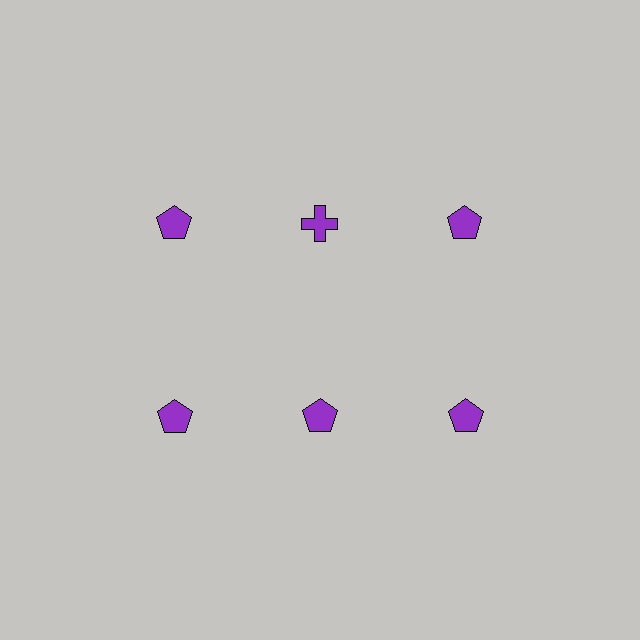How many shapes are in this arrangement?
There are 6 shapes arranged in a grid pattern.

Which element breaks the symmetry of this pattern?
The purple cross in the top row, second from left column breaks the symmetry. All other shapes are purple pentagons.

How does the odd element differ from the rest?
It has a different shape: cross instead of pentagon.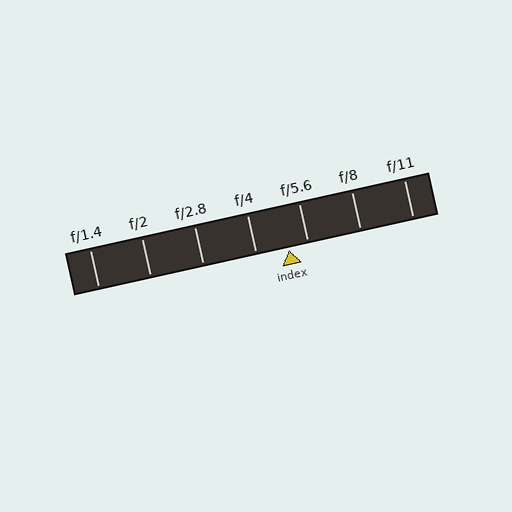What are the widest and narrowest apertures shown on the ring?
The widest aperture shown is f/1.4 and the narrowest is f/11.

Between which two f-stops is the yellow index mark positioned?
The index mark is between f/4 and f/5.6.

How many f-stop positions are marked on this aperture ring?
There are 7 f-stop positions marked.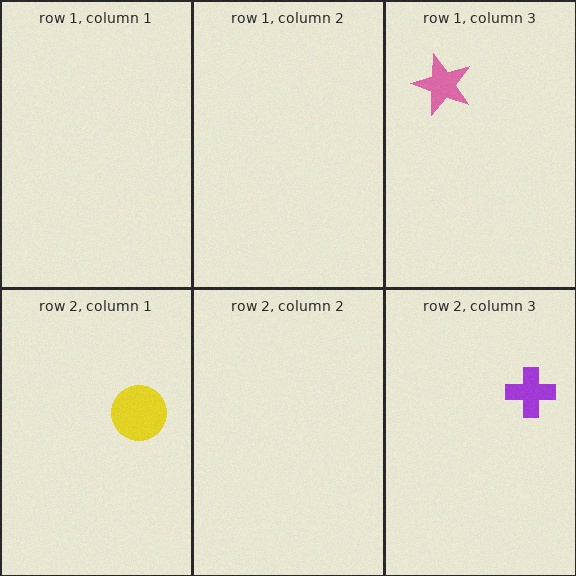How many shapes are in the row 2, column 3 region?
1.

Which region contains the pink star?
The row 1, column 3 region.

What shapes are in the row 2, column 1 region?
The yellow circle.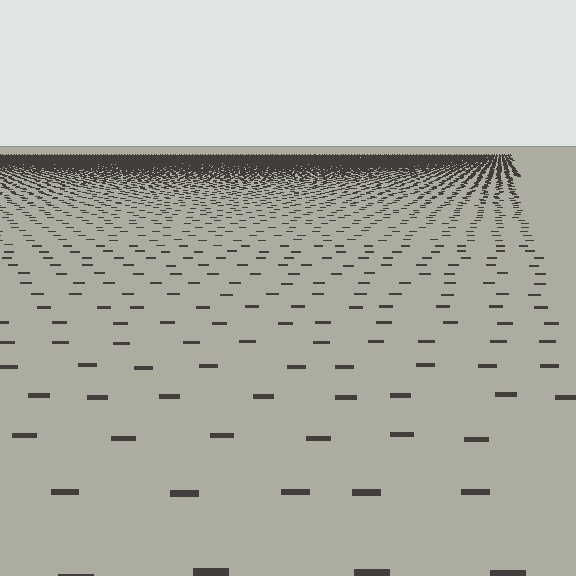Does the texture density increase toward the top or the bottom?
Density increases toward the top.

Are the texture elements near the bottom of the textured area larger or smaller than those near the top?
Larger. Near the bottom, elements are closer to the viewer and appear at a bigger on-screen size.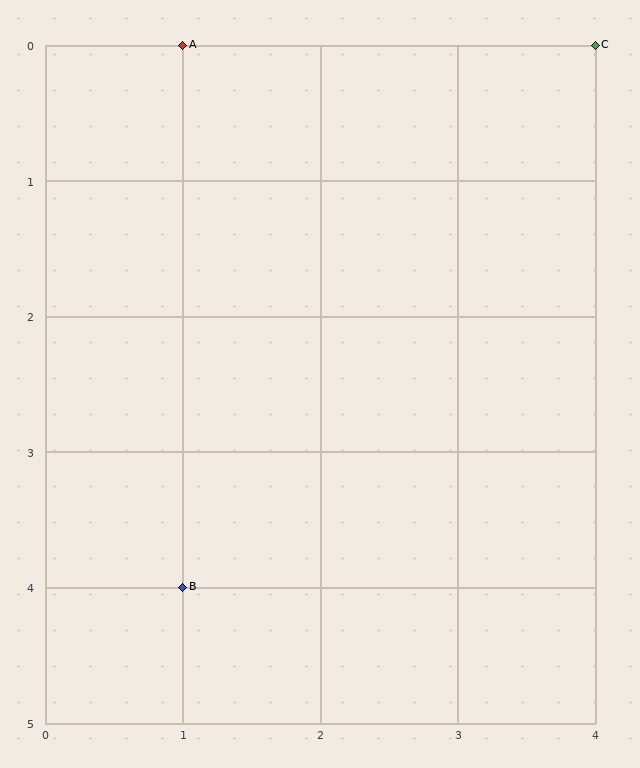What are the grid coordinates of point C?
Point C is at grid coordinates (4, 0).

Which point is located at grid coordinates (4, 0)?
Point C is at (4, 0).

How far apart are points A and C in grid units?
Points A and C are 3 columns apart.